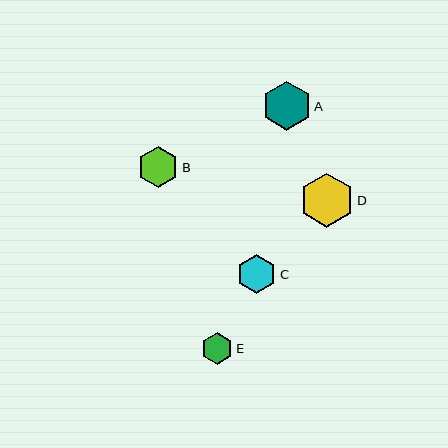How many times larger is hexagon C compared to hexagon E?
Hexagon C is approximately 1.2 times the size of hexagon E.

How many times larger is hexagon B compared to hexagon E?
Hexagon B is approximately 1.3 times the size of hexagon E.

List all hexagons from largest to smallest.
From largest to smallest: D, A, B, C, E.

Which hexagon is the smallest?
Hexagon E is the smallest with a size of approximately 32 pixels.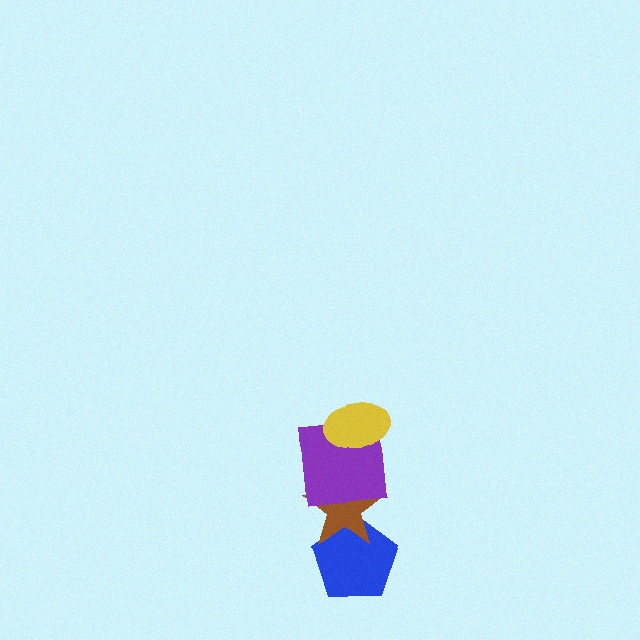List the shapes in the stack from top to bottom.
From top to bottom: the yellow ellipse, the purple square, the brown star, the blue pentagon.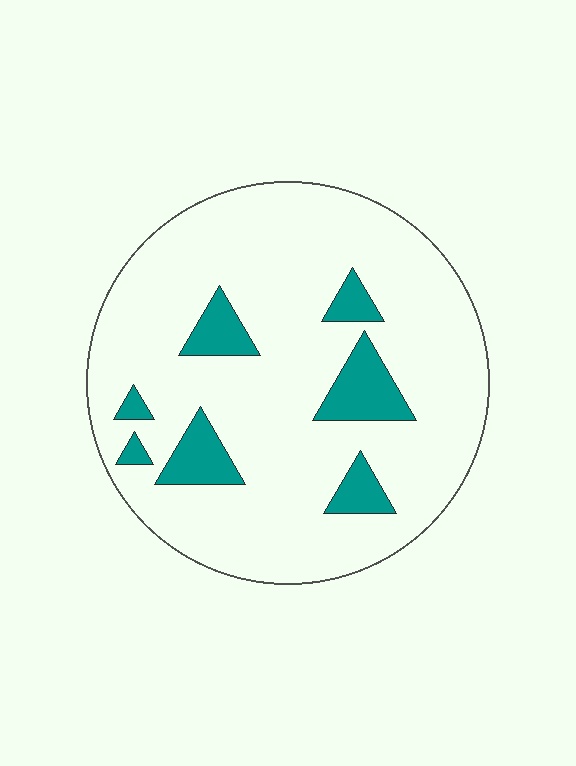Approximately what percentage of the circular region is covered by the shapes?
Approximately 15%.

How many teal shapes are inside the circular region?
7.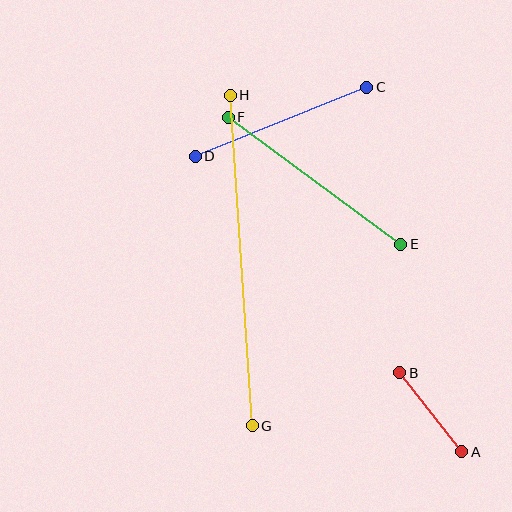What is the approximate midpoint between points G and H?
The midpoint is at approximately (241, 261) pixels.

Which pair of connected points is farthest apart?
Points G and H are farthest apart.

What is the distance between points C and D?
The distance is approximately 185 pixels.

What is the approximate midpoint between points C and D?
The midpoint is at approximately (281, 122) pixels.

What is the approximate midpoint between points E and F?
The midpoint is at approximately (314, 181) pixels.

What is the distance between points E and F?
The distance is approximately 214 pixels.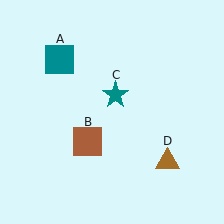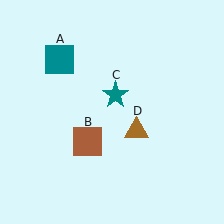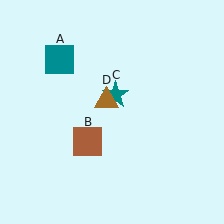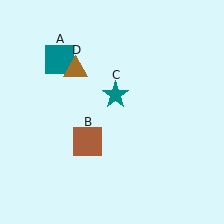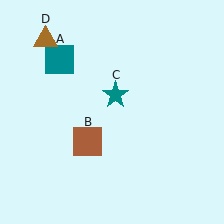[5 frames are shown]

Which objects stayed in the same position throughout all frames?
Teal square (object A) and brown square (object B) and teal star (object C) remained stationary.